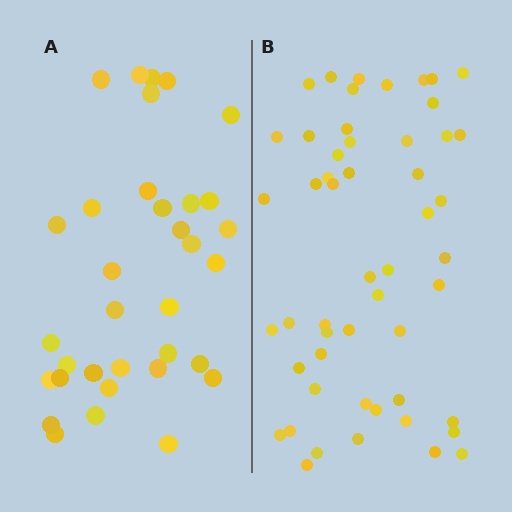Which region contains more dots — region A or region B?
Region B (the right region) has more dots.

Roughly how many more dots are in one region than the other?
Region B has approximately 20 more dots than region A.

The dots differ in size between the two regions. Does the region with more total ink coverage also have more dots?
No. Region A has more total ink coverage because its dots are larger, but region B actually contains more individual dots. Total area can be misleading — the number of items is what matters here.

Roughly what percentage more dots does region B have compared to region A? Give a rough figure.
About 55% more.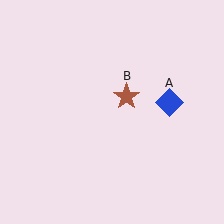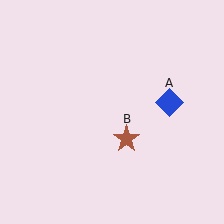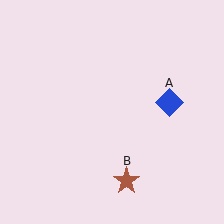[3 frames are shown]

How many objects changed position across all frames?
1 object changed position: brown star (object B).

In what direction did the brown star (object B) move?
The brown star (object B) moved down.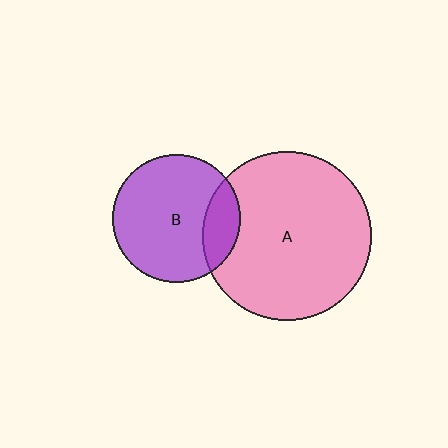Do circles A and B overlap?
Yes.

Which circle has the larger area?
Circle A (pink).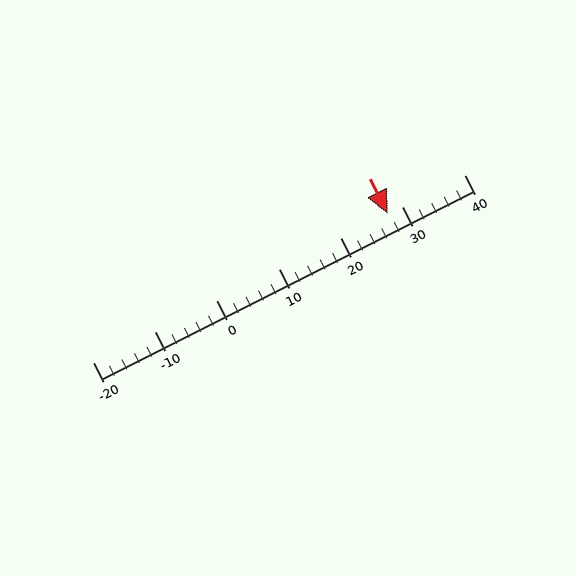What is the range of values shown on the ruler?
The ruler shows values from -20 to 40.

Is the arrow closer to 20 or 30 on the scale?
The arrow is closer to 30.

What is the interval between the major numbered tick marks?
The major tick marks are spaced 10 units apart.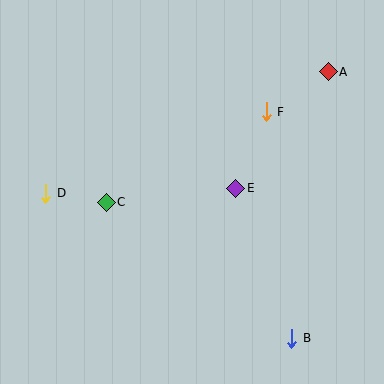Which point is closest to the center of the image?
Point E at (236, 188) is closest to the center.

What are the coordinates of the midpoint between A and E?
The midpoint between A and E is at (282, 130).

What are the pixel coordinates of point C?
Point C is at (106, 202).